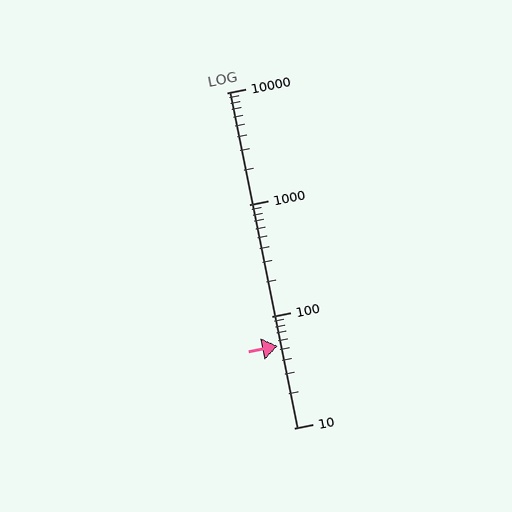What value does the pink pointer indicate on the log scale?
The pointer indicates approximately 54.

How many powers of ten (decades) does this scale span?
The scale spans 3 decades, from 10 to 10000.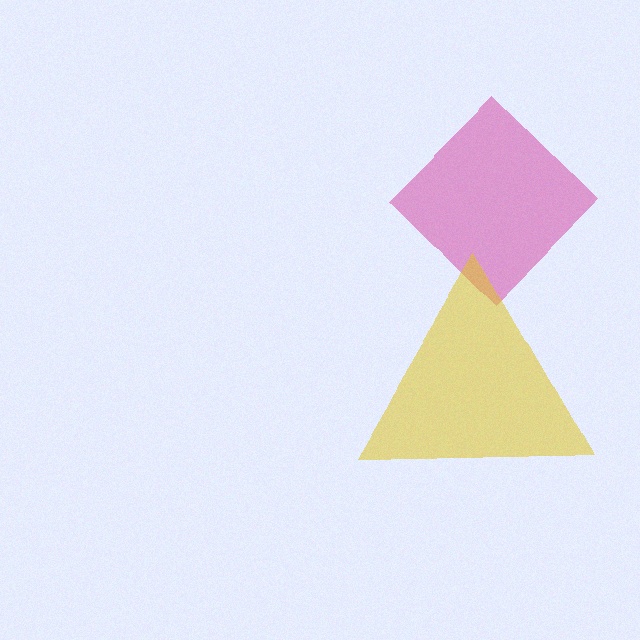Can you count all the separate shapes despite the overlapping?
Yes, there are 2 separate shapes.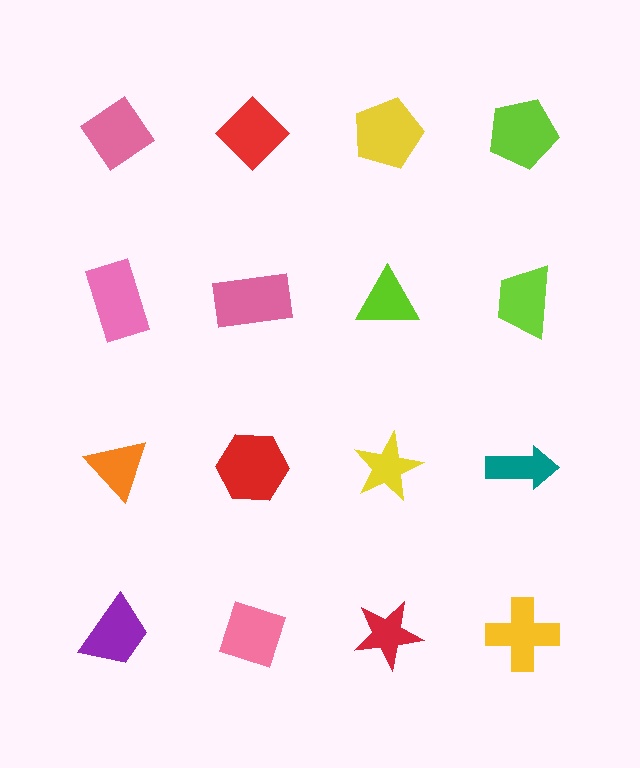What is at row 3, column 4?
A teal arrow.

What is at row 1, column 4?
A lime pentagon.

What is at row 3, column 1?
An orange triangle.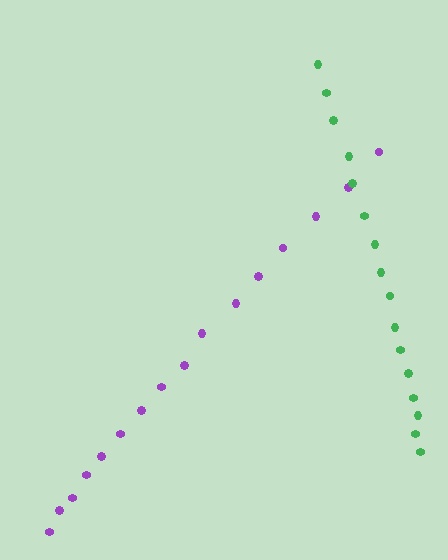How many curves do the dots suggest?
There are 2 distinct paths.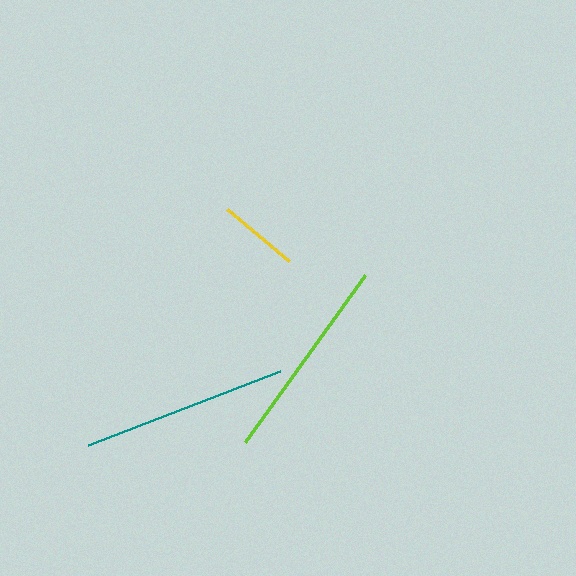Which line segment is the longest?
The teal line is the longest at approximately 206 pixels.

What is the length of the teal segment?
The teal segment is approximately 206 pixels long.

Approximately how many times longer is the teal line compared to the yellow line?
The teal line is approximately 2.5 times the length of the yellow line.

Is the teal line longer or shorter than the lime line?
The teal line is longer than the lime line.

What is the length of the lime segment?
The lime segment is approximately 206 pixels long.